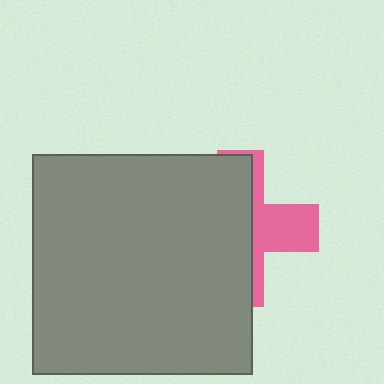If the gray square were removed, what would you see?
You would see the complete pink cross.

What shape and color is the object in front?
The object in front is a gray square.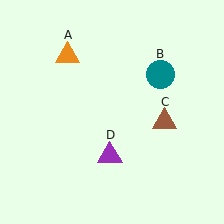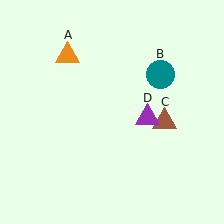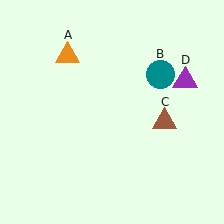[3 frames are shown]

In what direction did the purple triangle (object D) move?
The purple triangle (object D) moved up and to the right.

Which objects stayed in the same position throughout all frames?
Orange triangle (object A) and teal circle (object B) and brown triangle (object C) remained stationary.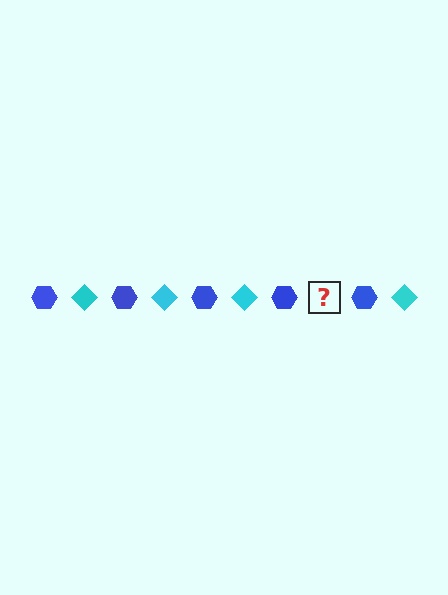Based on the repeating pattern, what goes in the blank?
The blank should be a cyan diamond.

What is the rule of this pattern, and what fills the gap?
The rule is that the pattern alternates between blue hexagon and cyan diamond. The gap should be filled with a cyan diamond.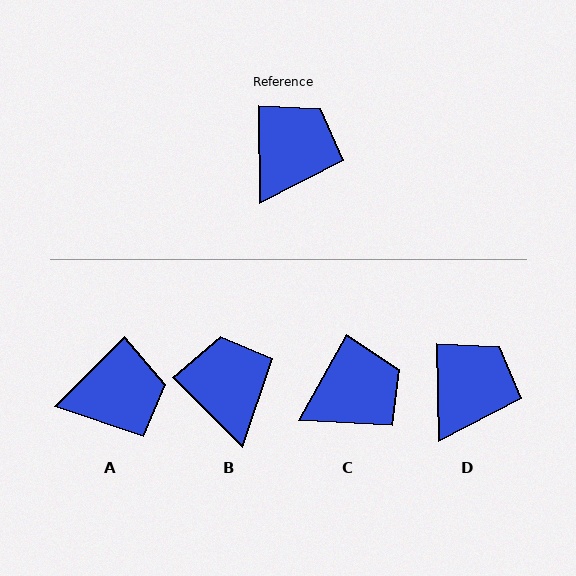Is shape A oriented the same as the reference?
No, it is off by about 46 degrees.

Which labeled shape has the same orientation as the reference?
D.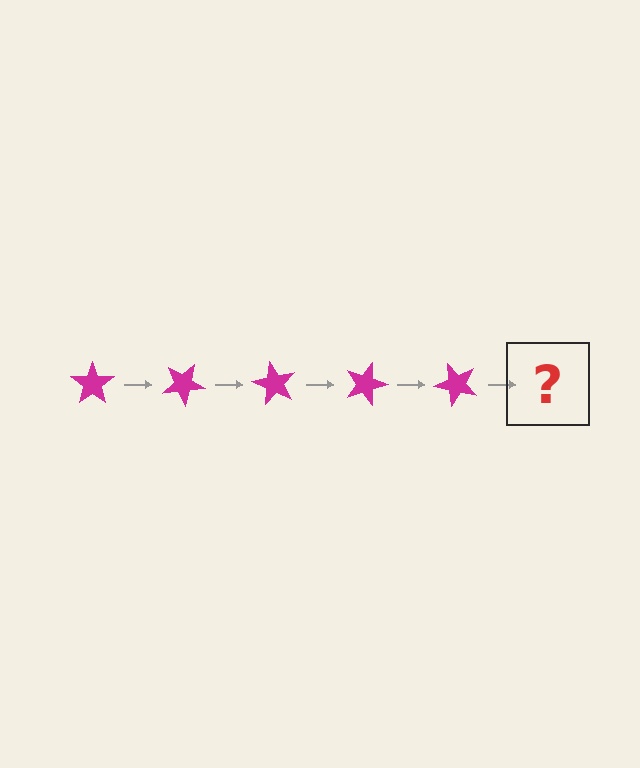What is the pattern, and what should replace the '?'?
The pattern is that the star rotates 30 degrees each step. The '?' should be a magenta star rotated 150 degrees.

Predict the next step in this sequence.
The next step is a magenta star rotated 150 degrees.